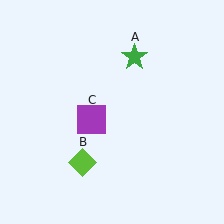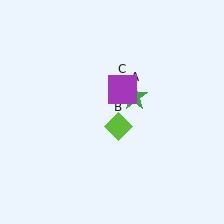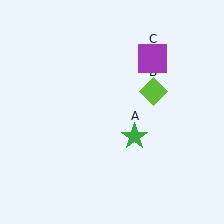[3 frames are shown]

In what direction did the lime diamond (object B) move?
The lime diamond (object B) moved up and to the right.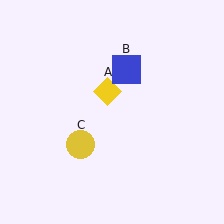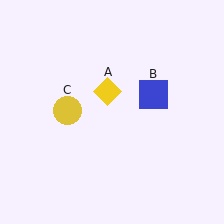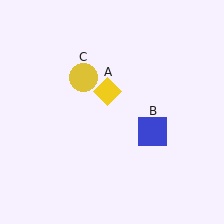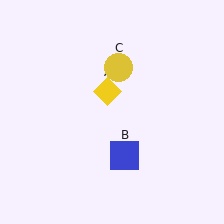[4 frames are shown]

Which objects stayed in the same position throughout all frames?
Yellow diamond (object A) remained stationary.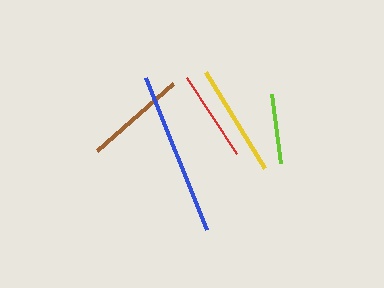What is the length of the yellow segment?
The yellow segment is approximately 112 pixels long.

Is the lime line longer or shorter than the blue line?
The blue line is longer than the lime line.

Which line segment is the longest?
The blue line is the longest at approximately 163 pixels.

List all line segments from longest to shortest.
From longest to shortest: blue, yellow, brown, red, lime.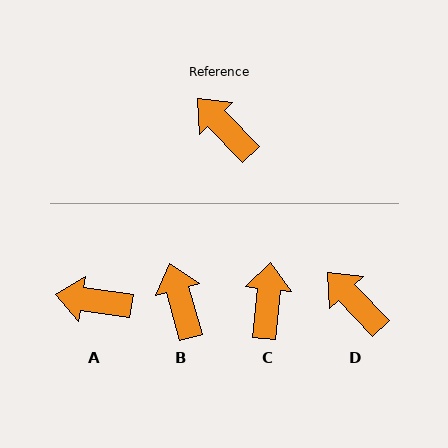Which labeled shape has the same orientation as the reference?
D.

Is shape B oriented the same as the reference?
No, it is off by about 28 degrees.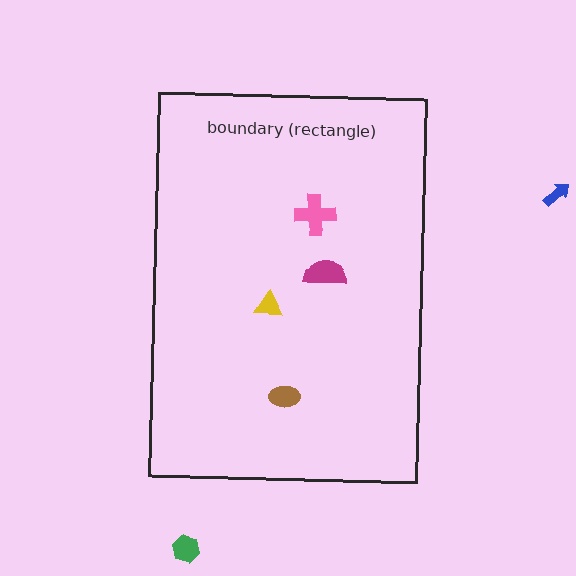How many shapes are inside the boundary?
4 inside, 2 outside.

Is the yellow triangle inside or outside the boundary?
Inside.